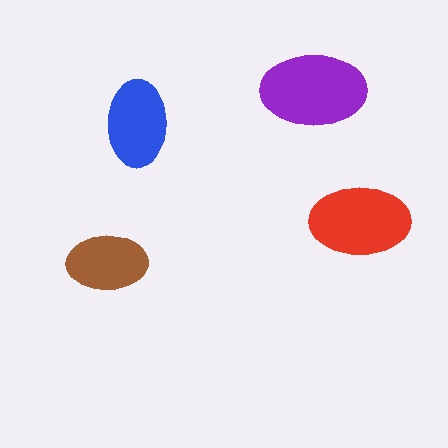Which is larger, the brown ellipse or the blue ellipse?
The blue one.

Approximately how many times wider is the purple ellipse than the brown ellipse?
About 1.5 times wider.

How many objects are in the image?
There are 4 objects in the image.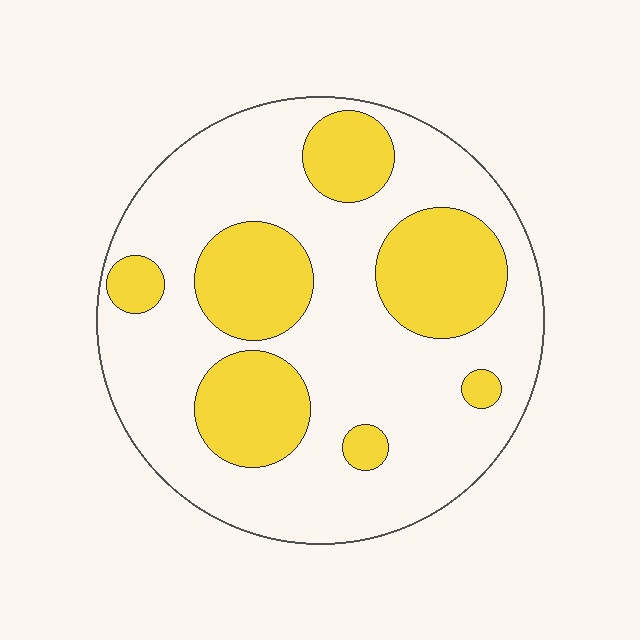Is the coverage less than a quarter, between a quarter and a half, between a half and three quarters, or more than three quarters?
Between a quarter and a half.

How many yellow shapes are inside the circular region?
7.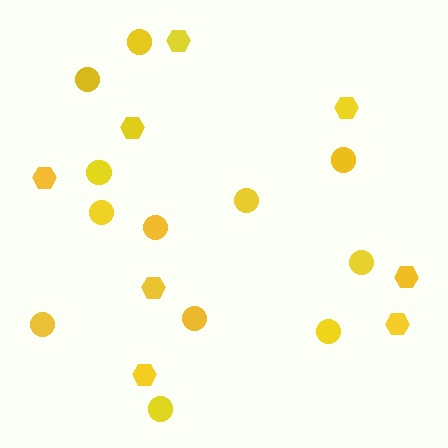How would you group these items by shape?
There are 2 groups: one group of hexagons (8) and one group of circles (12).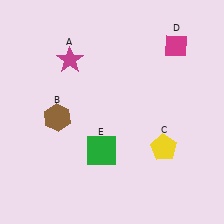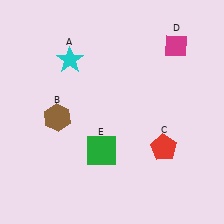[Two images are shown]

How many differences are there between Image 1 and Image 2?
There are 2 differences between the two images.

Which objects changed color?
A changed from magenta to cyan. C changed from yellow to red.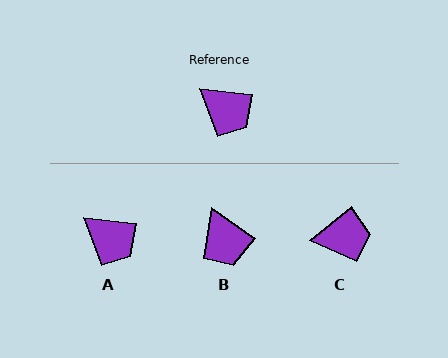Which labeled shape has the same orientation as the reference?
A.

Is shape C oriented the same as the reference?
No, it is off by about 45 degrees.